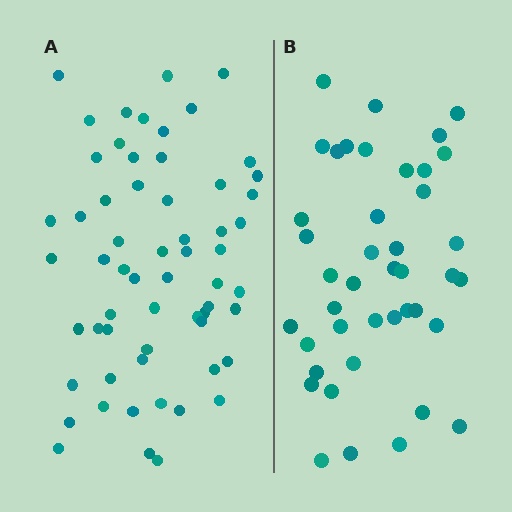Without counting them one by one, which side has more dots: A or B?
Region A (the left region) has more dots.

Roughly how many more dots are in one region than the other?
Region A has approximately 20 more dots than region B.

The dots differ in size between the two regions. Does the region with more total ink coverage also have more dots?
No. Region B has more total ink coverage because its dots are larger, but region A actually contains more individual dots. Total area can be misleading — the number of items is what matters here.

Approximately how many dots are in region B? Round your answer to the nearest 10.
About 40 dots. (The exact count is 42, which rounds to 40.)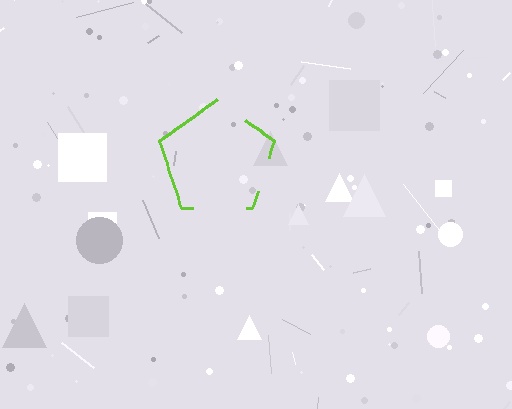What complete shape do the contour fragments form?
The contour fragments form a pentagon.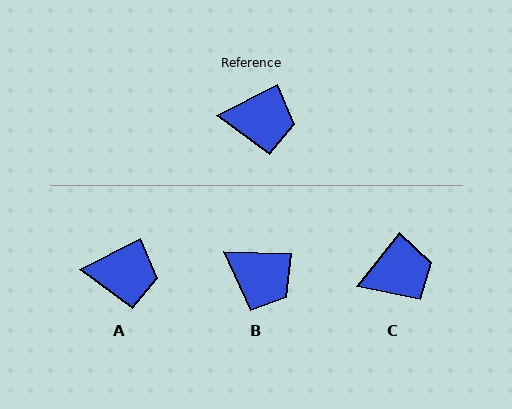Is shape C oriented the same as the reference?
No, it is off by about 25 degrees.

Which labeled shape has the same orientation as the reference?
A.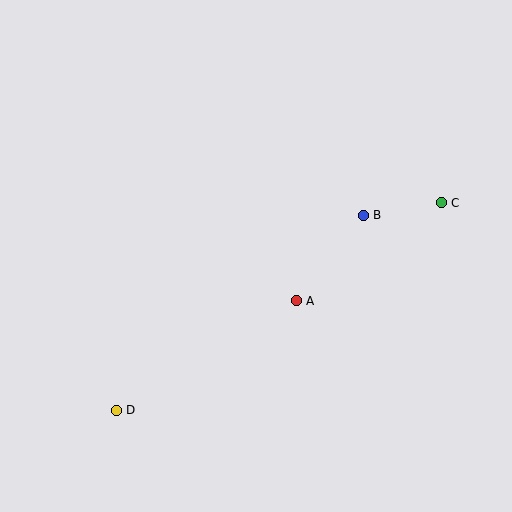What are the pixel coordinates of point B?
Point B is at (363, 215).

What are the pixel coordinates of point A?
Point A is at (296, 301).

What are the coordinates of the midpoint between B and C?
The midpoint between B and C is at (402, 209).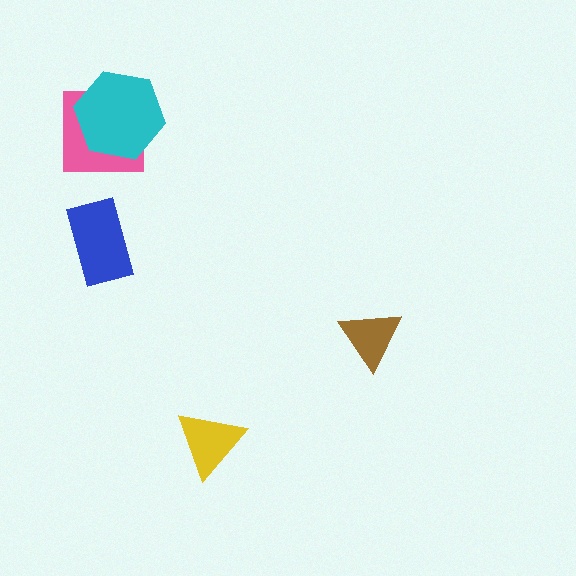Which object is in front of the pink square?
The cyan hexagon is in front of the pink square.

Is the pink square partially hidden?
Yes, it is partially covered by another shape.